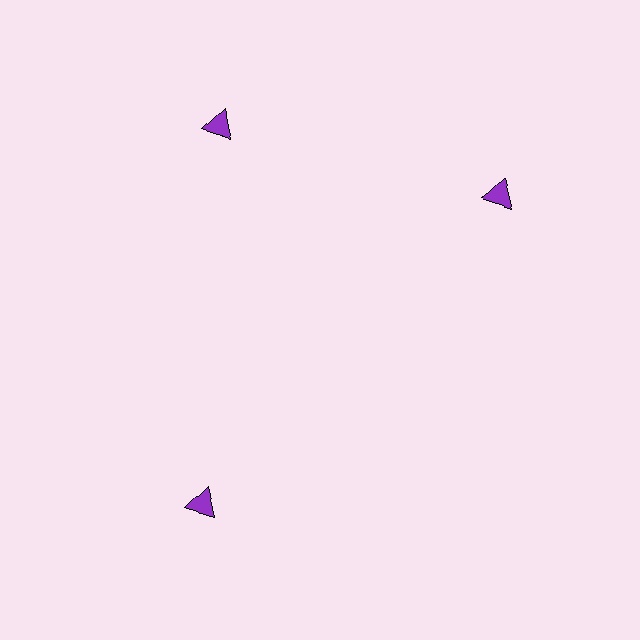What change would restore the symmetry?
The symmetry would be restored by rotating it back into even spacing with its neighbors so that all 3 triangles sit at equal angles and equal distance from the center.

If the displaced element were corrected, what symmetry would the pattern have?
It would have 3-fold rotational symmetry — the pattern would map onto itself every 120 degrees.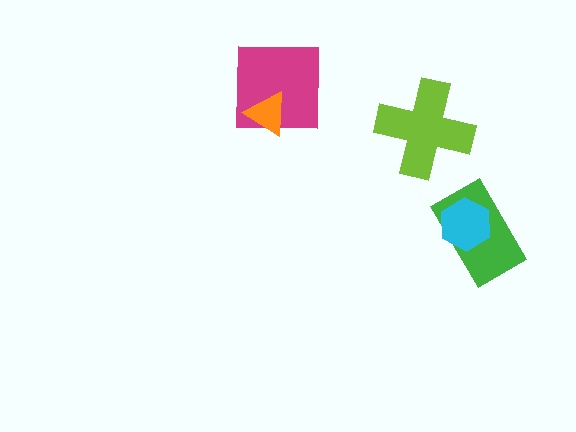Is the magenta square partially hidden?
Yes, it is partially covered by another shape.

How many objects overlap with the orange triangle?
1 object overlaps with the orange triangle.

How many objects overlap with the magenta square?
1 object overlaps with the magenta square.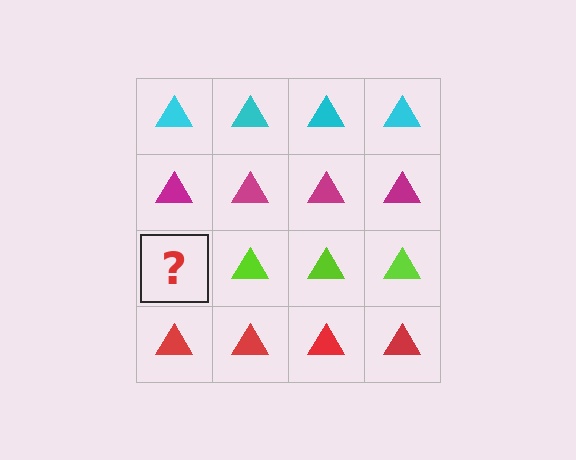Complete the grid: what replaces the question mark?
The question mark should be replaced with a lime triangle.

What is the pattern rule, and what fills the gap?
The rule is that each row has a consistent color. The gap should be filled with a lime triangle.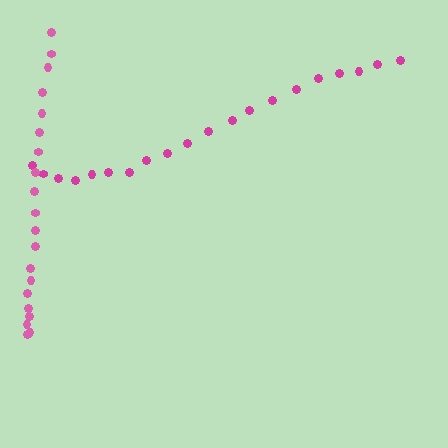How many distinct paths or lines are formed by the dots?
There are 2 distinct paths.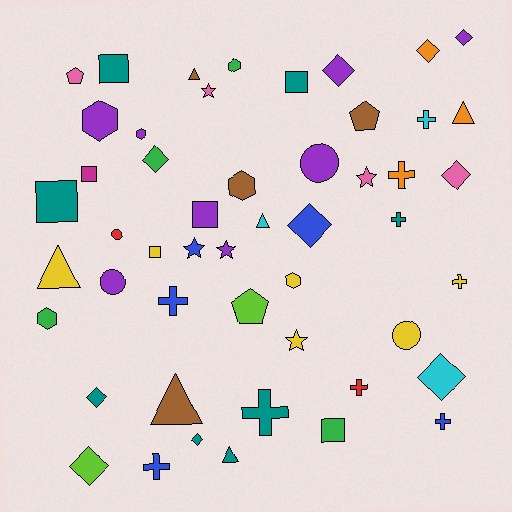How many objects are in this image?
There are 50 objects.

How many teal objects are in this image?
There are 8 teal objects.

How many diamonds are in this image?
There are 10 diamonds.